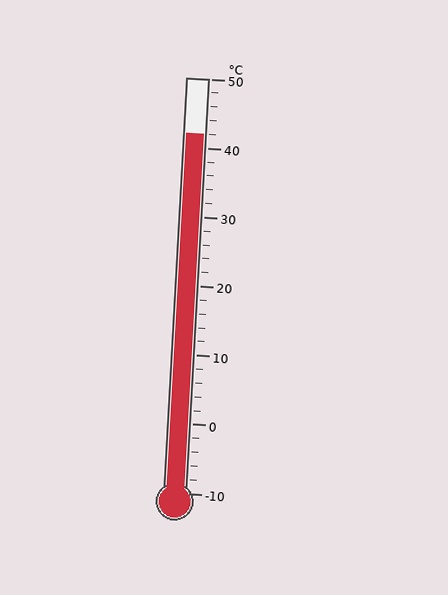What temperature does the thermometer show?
The thermometer shows approximately 42°C.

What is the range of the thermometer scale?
The thermometer scale ranges from -10°C to 50°C.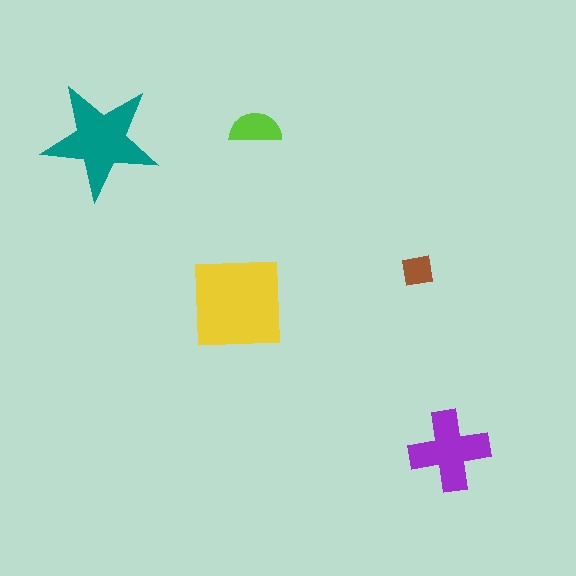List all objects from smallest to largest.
The brown square, the lime semicircle, the purple cross, the teal star, the yellow square.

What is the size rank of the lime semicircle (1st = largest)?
4th.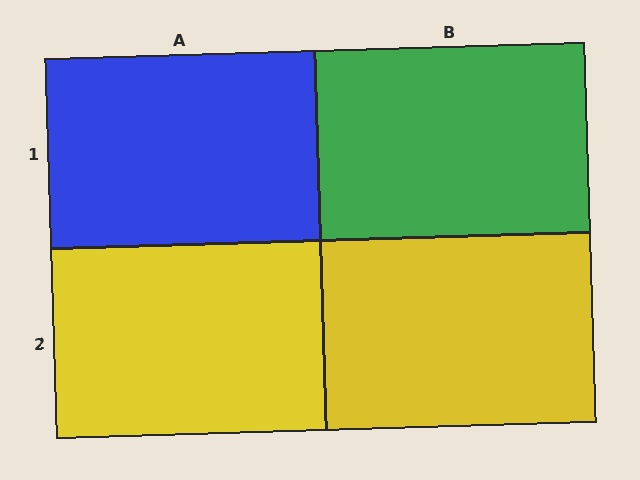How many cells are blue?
1 cell is blue.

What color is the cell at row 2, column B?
Yellow.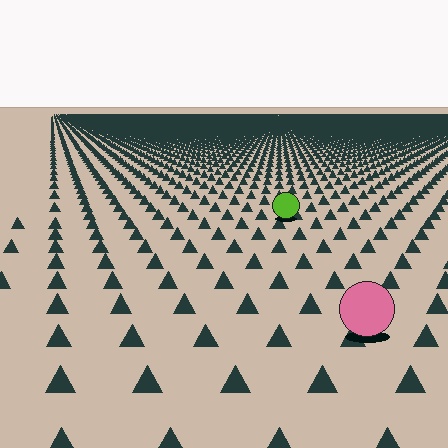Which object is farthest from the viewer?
The lime circle is farthest from the viewer. It appears smaller and the ground texture around it is denser.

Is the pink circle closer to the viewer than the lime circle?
Yes. The pink circle is closer — you can tell from the texture gradient: the ground texture is coarser near it.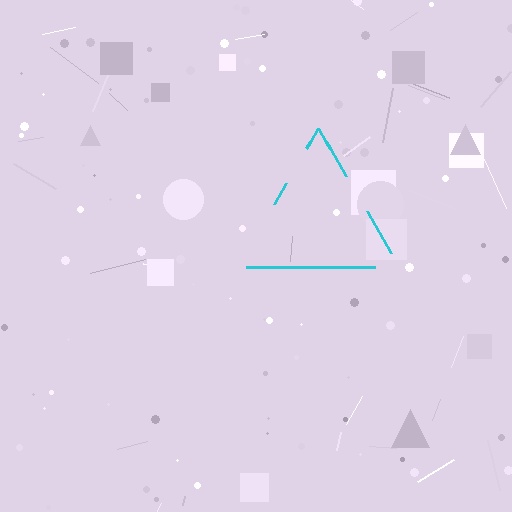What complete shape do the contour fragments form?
The contour fragments form a triangle.